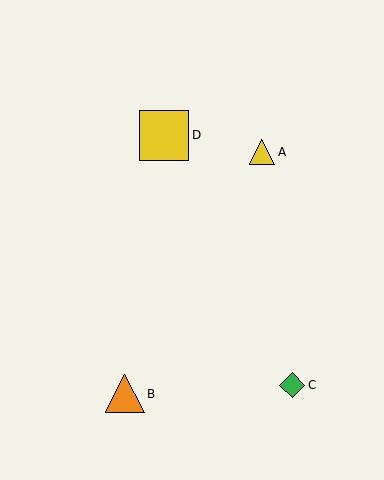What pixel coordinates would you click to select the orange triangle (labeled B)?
Click at (125, 394) to select the orange triangle B.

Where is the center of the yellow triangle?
The center of the yellow triangle is at (262, 152).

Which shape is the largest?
The yellow square (labeled D) is the largest.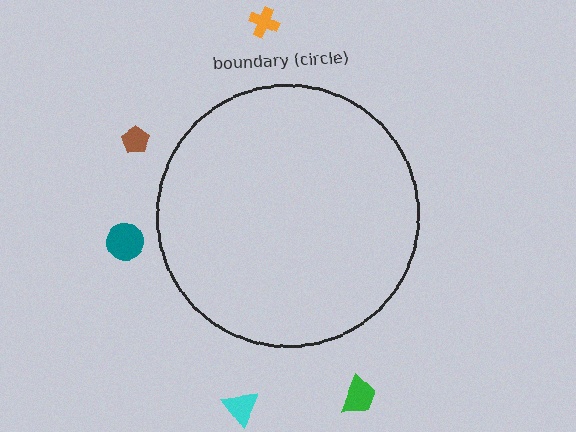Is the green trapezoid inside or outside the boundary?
Outside.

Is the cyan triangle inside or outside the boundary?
Outside.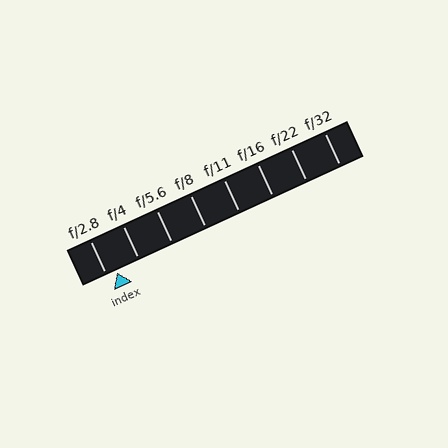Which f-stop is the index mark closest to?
The index mark is closest to f/2.8.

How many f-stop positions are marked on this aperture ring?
There are 8 f-stop positions marked.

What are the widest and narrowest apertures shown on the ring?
The widest aperture shown is f/2.8 and the narrowest is f/32.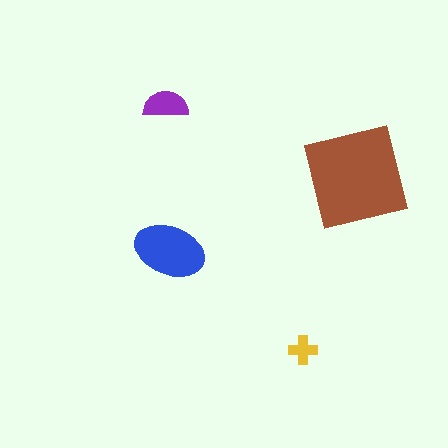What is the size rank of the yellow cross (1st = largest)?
4th.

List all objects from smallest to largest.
The yellow cross, the purple semicircle, the blue ellipse, the brown square.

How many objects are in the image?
There are 4 objects in the image.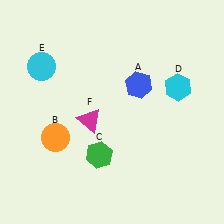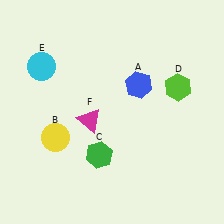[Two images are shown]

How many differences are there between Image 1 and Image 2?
There are 2 differences between the two images.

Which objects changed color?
B changed from orange to yellow. D changed from cyan to lime.